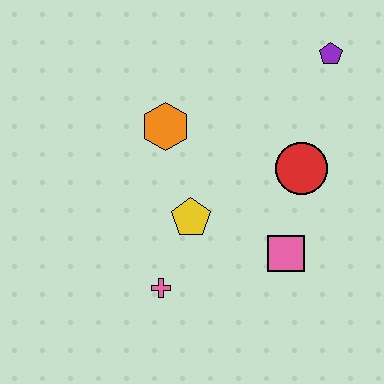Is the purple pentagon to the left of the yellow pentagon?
No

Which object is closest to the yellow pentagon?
The pink cross is closest to the yellow pentagon.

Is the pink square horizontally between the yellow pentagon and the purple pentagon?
Yes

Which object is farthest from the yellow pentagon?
The purple pentagon is farthest from the yellow pentagon.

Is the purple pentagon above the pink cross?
Yes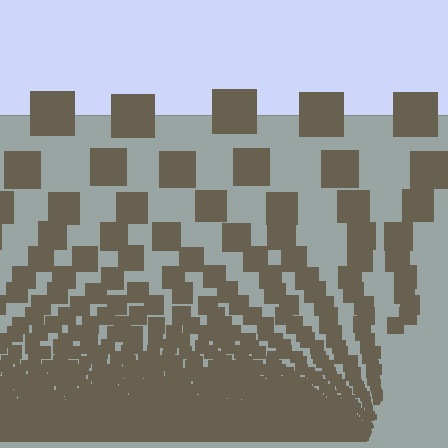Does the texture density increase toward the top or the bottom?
Density increases toward the bottom.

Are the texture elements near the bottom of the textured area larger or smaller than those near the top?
Smaller. The gradient is inverted — elements near the bottom are smaller and denser.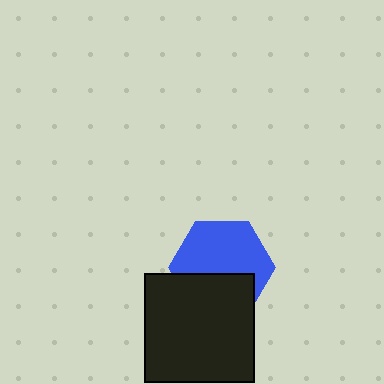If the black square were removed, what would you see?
You would see the complete blue hexagon.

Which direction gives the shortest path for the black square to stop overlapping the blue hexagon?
Moving down gives the shortest separation.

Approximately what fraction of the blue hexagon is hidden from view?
Roughly 38% of the blue hexagon is hidden behind the black square.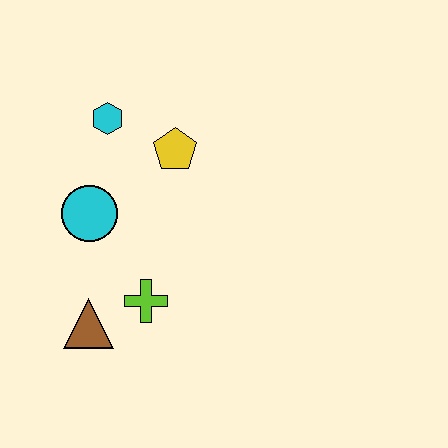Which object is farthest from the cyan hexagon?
The brown triangle is farthest from the cyan hexagon.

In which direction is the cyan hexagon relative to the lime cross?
The cyan hexagon is above the lime cross.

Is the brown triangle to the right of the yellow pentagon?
No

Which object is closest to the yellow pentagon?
The cyan hexagon is closest to the yellow pentagon.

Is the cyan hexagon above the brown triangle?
Yes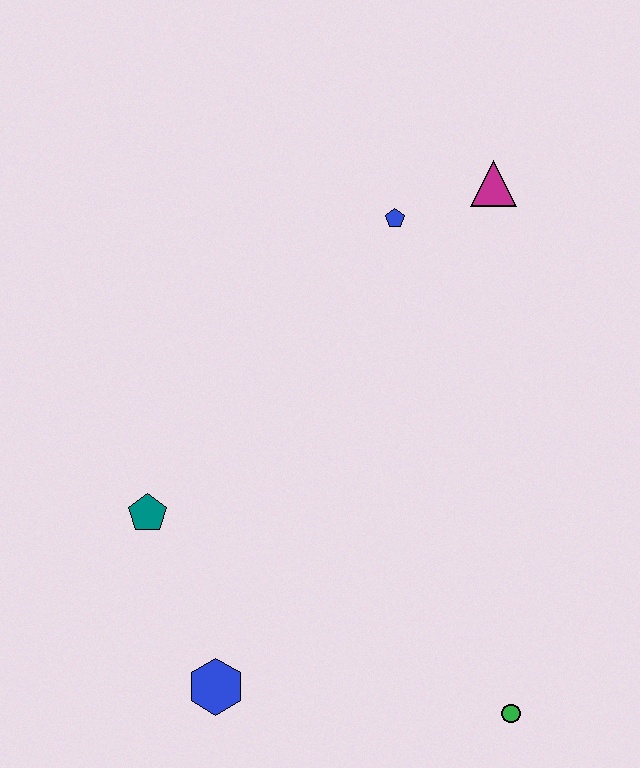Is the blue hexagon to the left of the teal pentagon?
No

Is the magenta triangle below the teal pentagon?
No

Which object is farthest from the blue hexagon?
The magenta triangle is farthest from the blue hexagon.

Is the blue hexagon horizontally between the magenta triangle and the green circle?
No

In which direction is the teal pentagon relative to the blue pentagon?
The teal pentagon is below the blue pentagon.